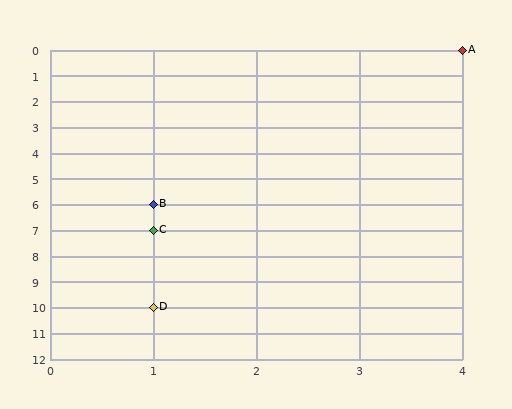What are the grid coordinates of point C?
Point C is at grid coordinates (1, 7).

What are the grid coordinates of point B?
Point B is at grid coordinates (1, 6).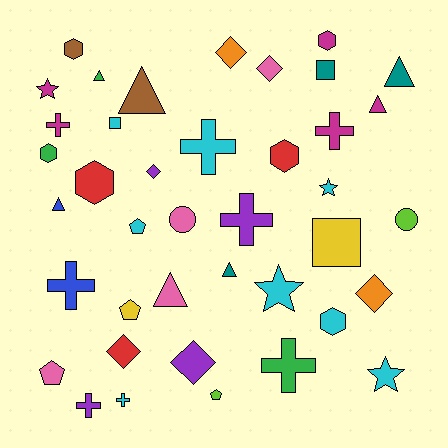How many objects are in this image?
There are 40 objects.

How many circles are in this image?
There are 2 circles.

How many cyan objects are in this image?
There are 8 cyan objects.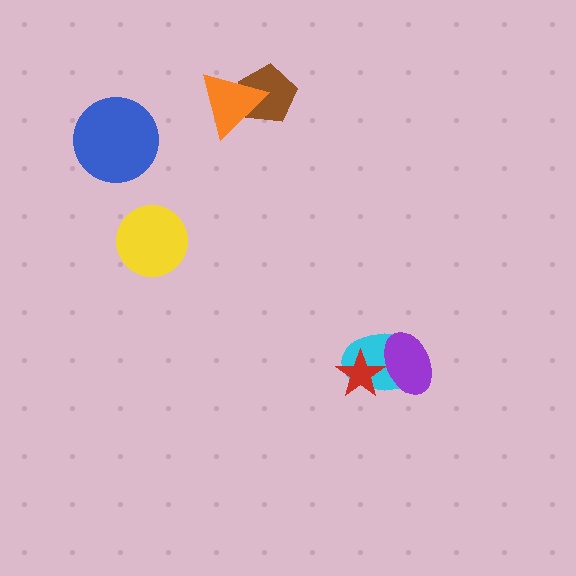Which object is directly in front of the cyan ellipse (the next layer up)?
The purple ellipse is directly in front of the cyan ellipse.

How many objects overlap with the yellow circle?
0 objects overlap with the yellow circle.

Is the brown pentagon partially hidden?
Yes, it is partially covered by another shape.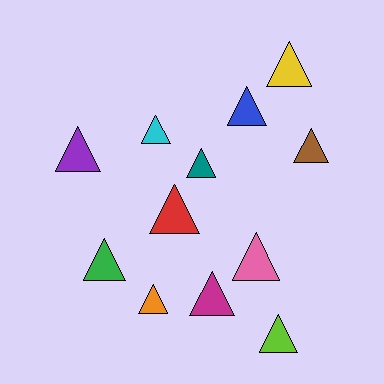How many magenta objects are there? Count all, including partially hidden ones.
There is 1 magenta object.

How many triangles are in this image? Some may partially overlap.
There are 12 triangles.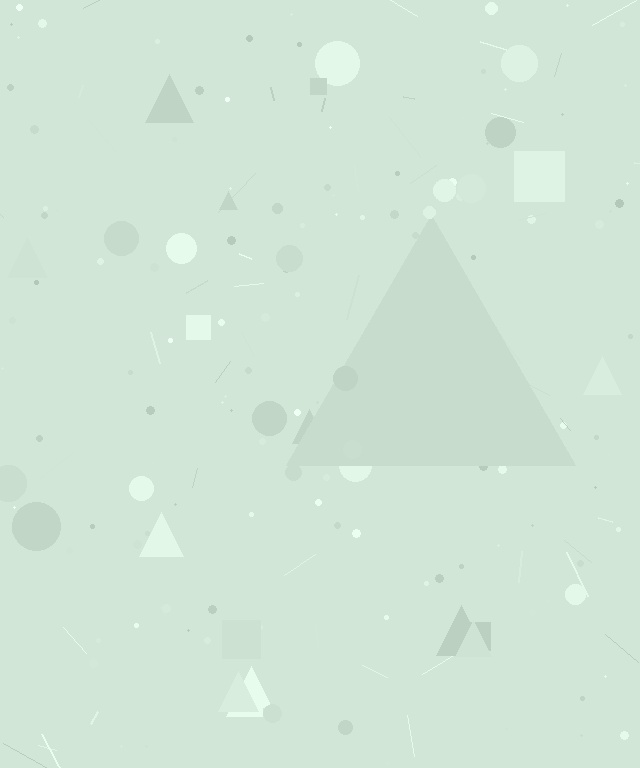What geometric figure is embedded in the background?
A triangle is embedded in the background.